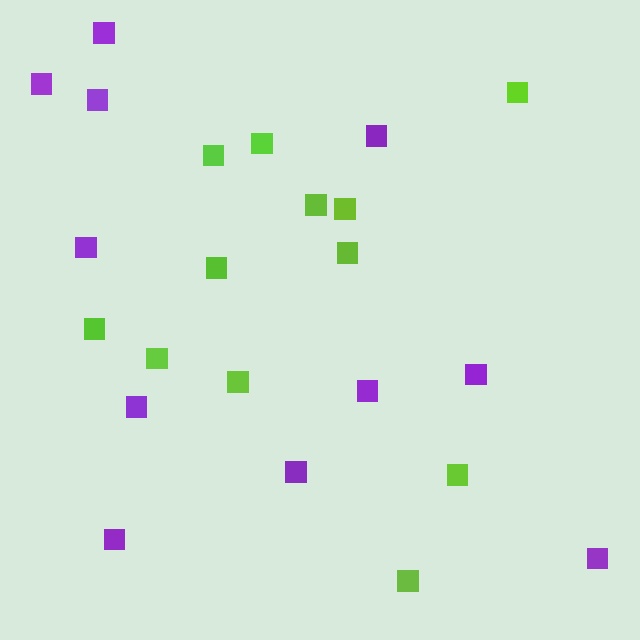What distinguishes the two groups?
There are 2 groups: one group of lime squares (12) and one group of purple squares (11).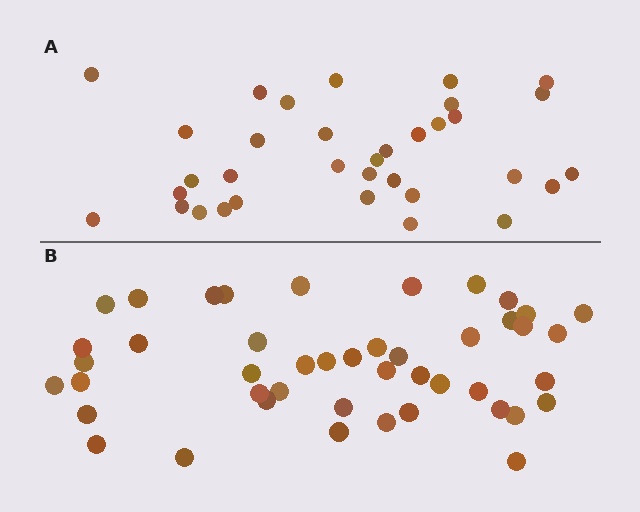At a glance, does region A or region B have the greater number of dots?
Region B (the bottom region) has more dots.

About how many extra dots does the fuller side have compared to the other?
Region B has roughly 12 or so more dots than region A.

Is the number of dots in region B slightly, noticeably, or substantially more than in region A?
Region B has noticeably more, but not dramatically so. The ratio is roughly 1.3 to 1.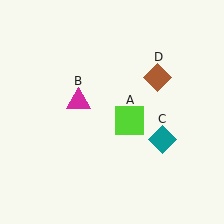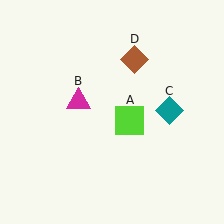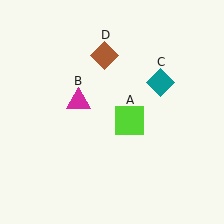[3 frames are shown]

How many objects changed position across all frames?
2 objects changed position: teal diamond (object C), brown diamond (object D).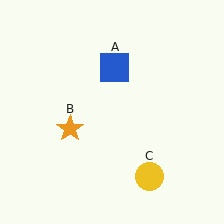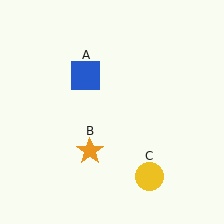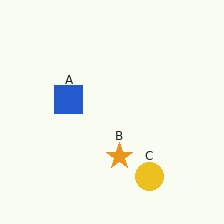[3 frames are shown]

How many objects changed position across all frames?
2 objects changed position: blue square (object A), orange star (object B).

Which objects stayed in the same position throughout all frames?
Yellow circle (object C) remained stationary.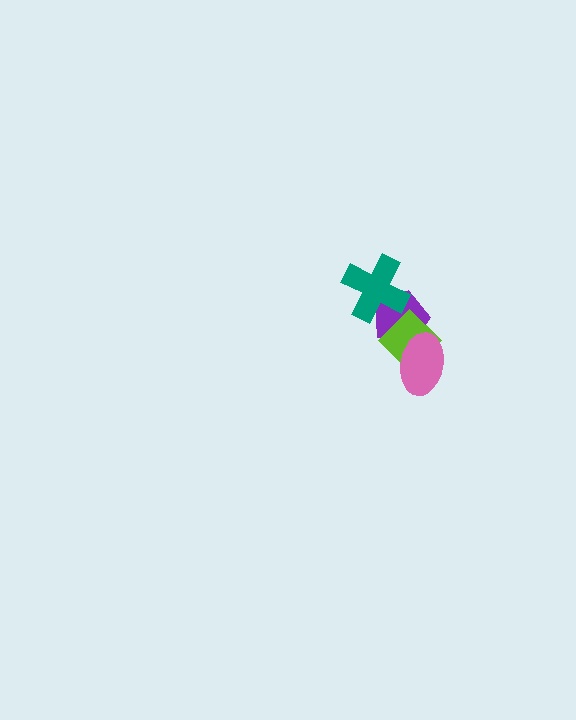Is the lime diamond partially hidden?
Yes, it is partially covered by another shape.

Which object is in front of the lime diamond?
The pink ellipse is in front of the lime diamond.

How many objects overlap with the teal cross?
1 object overlaps with the teal cross.